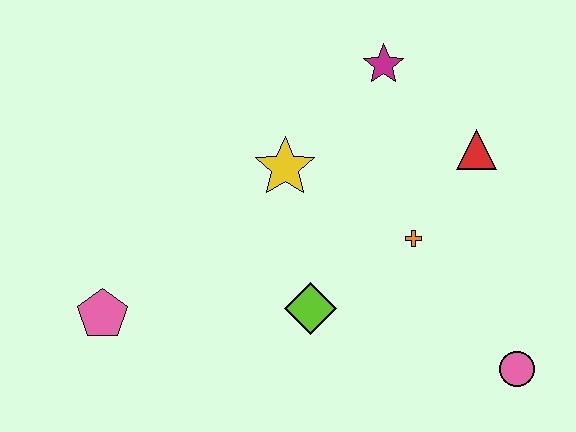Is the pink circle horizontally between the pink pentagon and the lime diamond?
No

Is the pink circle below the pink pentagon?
Yes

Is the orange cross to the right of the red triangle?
No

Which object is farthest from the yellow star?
The pink circle is farthest from the yellow star.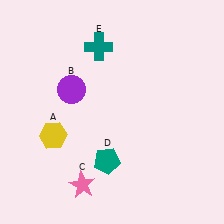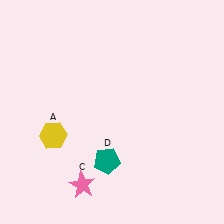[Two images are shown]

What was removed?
The purple circle (B), the teal cross (E) were removed in Image 2.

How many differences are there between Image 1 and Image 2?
There are 2 differences between the two images.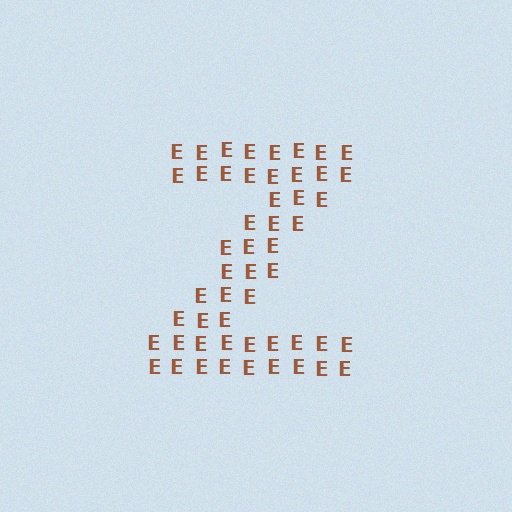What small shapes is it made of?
It is made of small letter E's.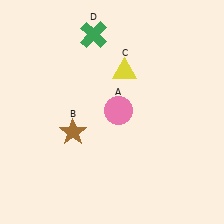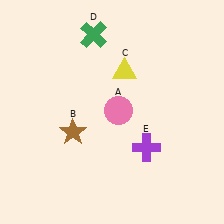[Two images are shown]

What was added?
A purple cross (E) was added in Image 2.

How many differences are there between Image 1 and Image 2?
There is 1 difference between the two images.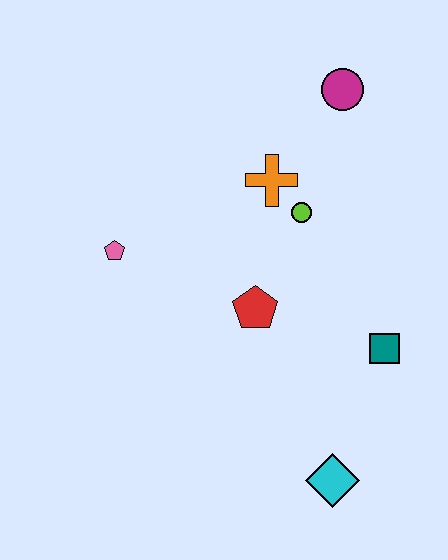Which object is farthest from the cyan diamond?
The magenta circle is farthest from the cyan diamond.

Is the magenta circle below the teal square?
No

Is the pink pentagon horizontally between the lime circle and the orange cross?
No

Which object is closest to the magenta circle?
The orange cross is closest to the magenta circle.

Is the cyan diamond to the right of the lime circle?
Yes